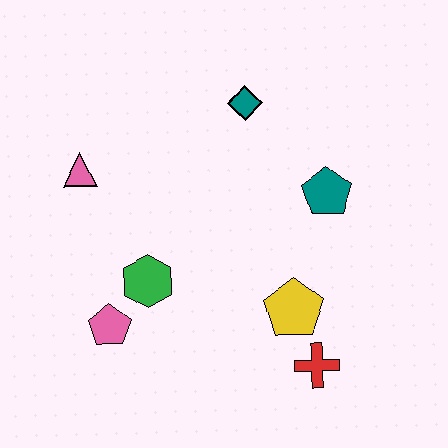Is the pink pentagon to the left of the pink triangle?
No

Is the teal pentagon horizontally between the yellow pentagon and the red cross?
No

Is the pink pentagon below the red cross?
No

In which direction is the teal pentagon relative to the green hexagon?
The teal pentagon is to the right of the green hexagon.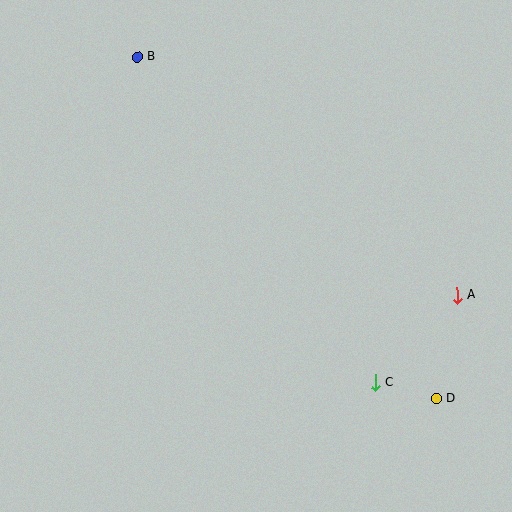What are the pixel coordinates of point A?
Point A is at (457, 295).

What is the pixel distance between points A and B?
The distance between A and B is 399 pixels.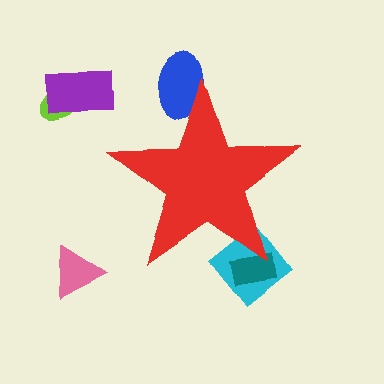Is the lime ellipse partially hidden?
No, the lime ellipse is fully visible.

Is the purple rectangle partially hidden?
No, the purple rectangle is fully visible.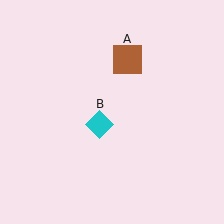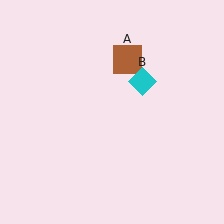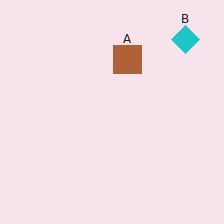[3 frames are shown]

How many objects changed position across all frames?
1 object changed position: cyan diamond (object B).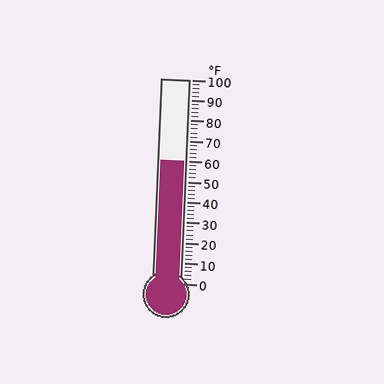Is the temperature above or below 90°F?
The temperature is below 90°F.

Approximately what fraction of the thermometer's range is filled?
The thermometer is filled to approximately 60% of its range.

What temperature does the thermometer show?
The thermometer shows approximately 60°F.